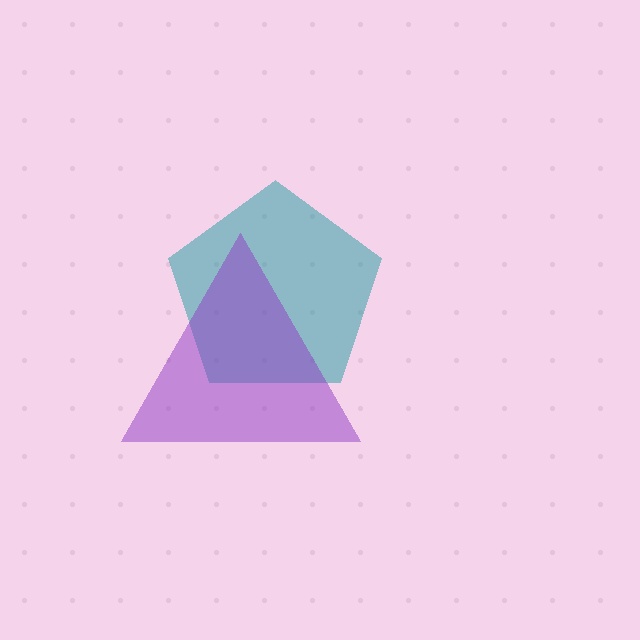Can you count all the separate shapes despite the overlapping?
Yes, there are 2 separate shapes.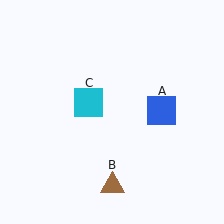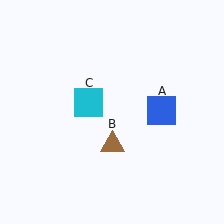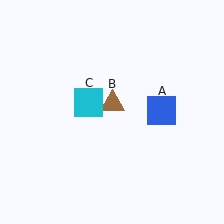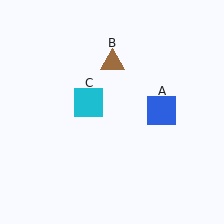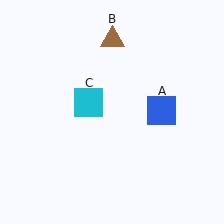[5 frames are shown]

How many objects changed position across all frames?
1 object changed position: brown triangle (object B).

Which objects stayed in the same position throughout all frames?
Blue square (object A) and cyan square (object C) remained stationary.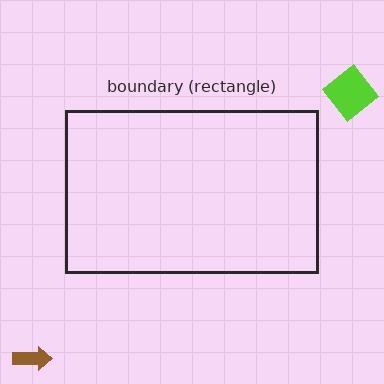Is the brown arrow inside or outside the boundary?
Outside.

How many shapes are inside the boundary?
0 inside, 2 outside.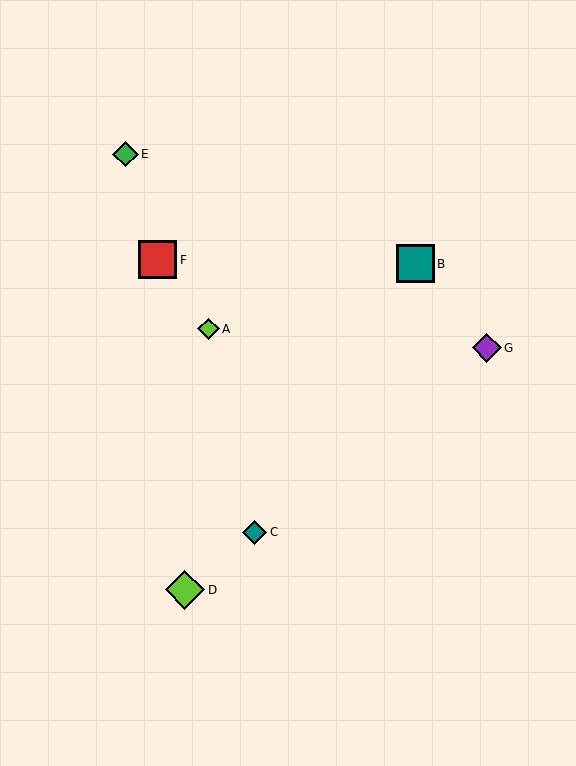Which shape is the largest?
The lime diamond (labeled D) is the largest.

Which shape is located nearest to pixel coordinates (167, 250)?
The red square (labeled F) at (158, 260) is nearest to that location.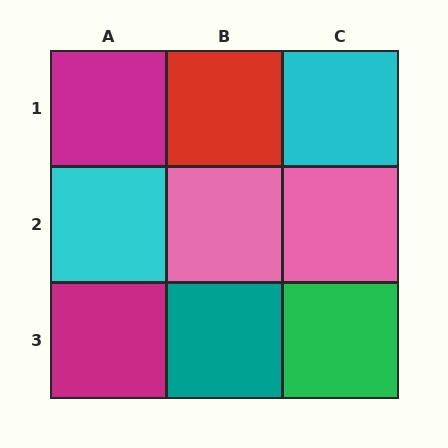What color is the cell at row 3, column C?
Green.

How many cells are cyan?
2 cells are cyan.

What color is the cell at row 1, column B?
Red.